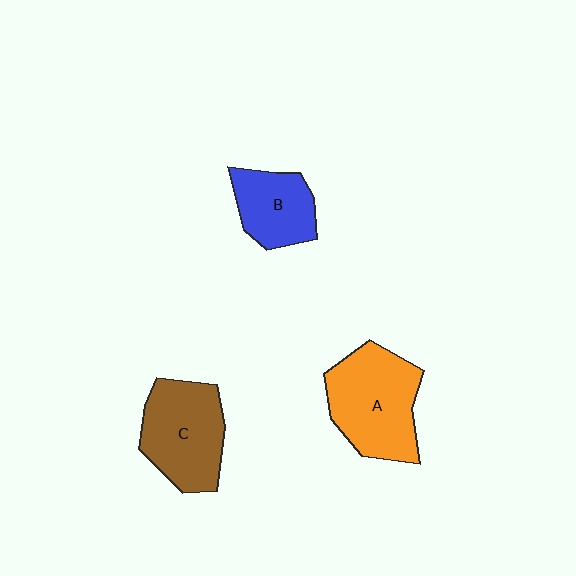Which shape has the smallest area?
Shape B (blue).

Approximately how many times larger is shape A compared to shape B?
Approximately 1.6 times.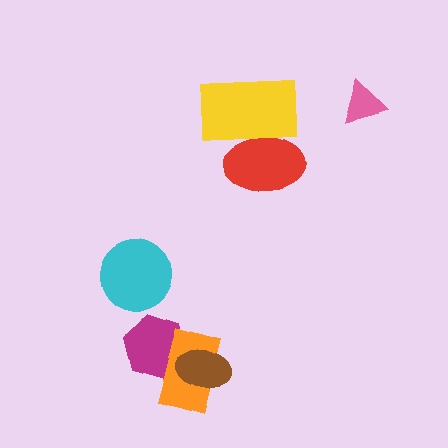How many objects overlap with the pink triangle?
0 objects overlap with the pink triangle.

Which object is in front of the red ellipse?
The yellow rectangle is in front of the red ellipse.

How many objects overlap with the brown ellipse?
2 objects overlap with the brown ellipse.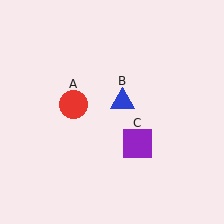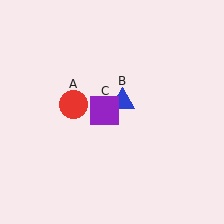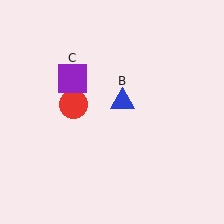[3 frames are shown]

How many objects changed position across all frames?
1 object changed position: purple square (object C).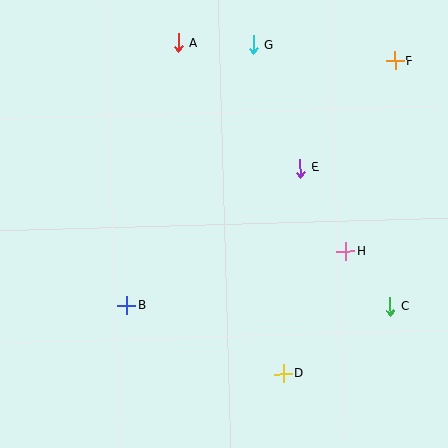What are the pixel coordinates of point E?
Point E is at (300, 168).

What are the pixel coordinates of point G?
Point G is at (253, 45).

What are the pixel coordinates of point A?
Point A is at (178, 43).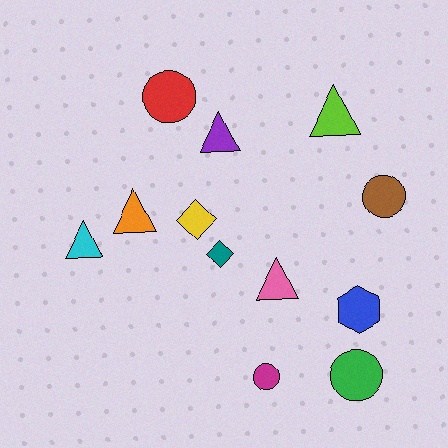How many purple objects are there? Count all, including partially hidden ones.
There is 1 purple object.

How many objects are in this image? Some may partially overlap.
There are 12 objects.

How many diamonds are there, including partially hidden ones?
There are 2 diamonds.